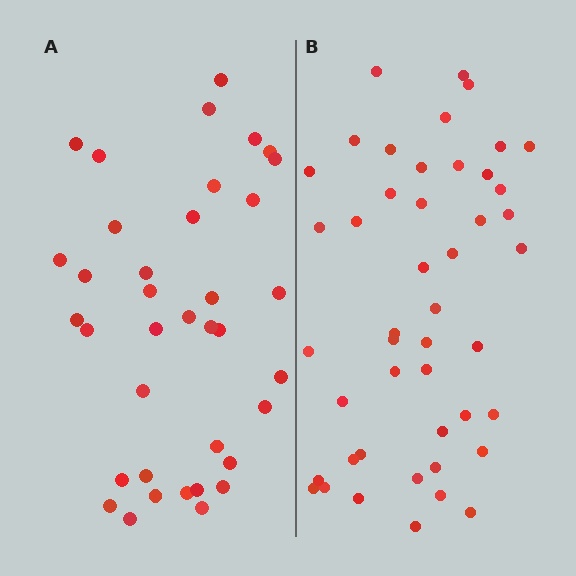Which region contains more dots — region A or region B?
Region B (the right region) has more dots.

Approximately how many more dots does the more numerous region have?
Region B has roughly 8 or so more dots than region A.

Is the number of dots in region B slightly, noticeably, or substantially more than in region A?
Region B has only slightly more — the two regions are fairly close. The ratio is roughly 1.2 to 1.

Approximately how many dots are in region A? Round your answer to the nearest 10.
About 40 dots. (The exact count is 37, which rounds to 40.)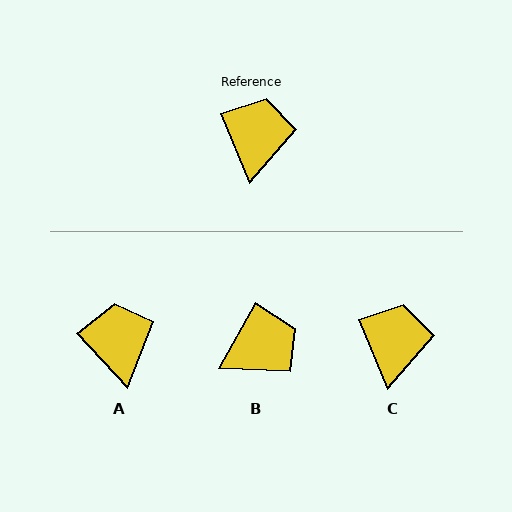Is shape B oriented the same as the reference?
No, it is off by about 52 degrees.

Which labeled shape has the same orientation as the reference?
C.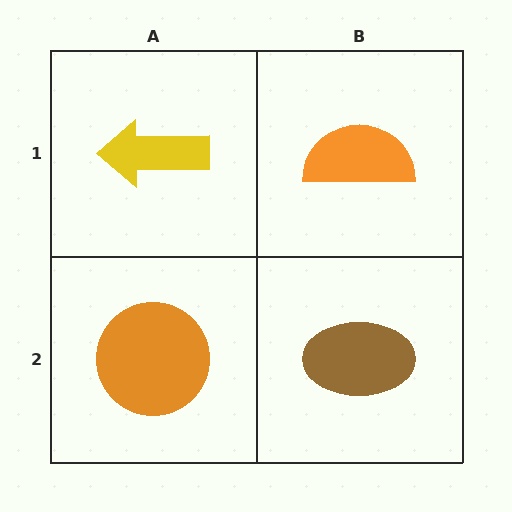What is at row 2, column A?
An orange circle.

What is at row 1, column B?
An orange semicircle.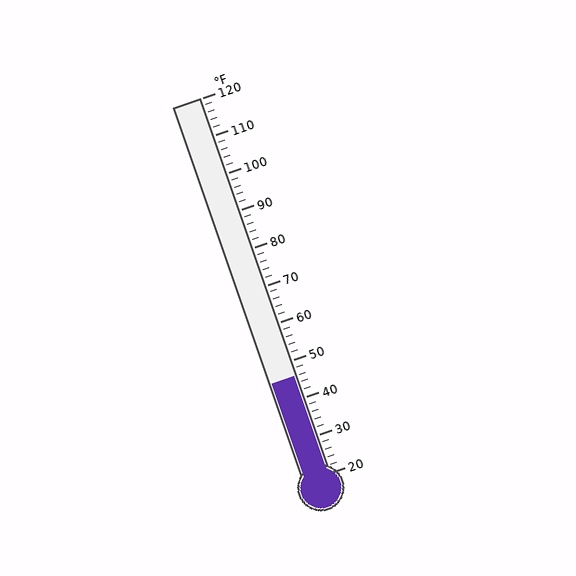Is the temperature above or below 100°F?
The temperature is below 100°F.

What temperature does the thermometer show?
The thermometer shows approximately 46°F.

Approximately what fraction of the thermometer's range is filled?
The thermometer is filled to approximately 25% of its range.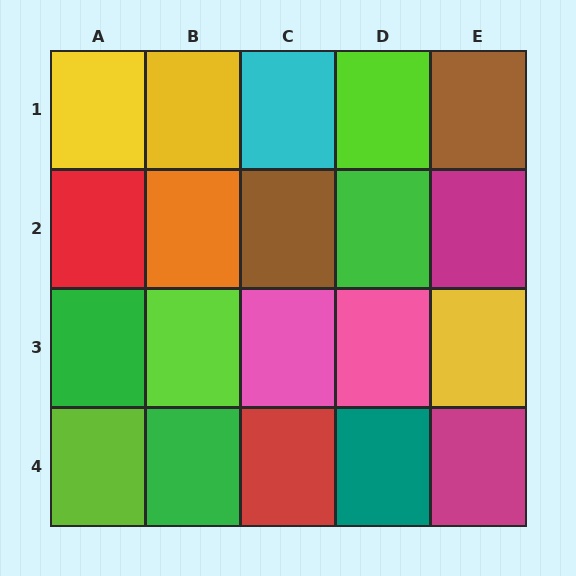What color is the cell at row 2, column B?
Orange.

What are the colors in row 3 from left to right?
Green, lime, pink, pink, yellow.